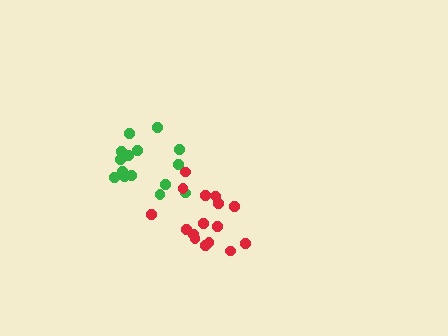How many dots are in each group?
Group 1: 15 dots, Group 2: 16 dots (31 total).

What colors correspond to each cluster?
The clusters are colored: green, red.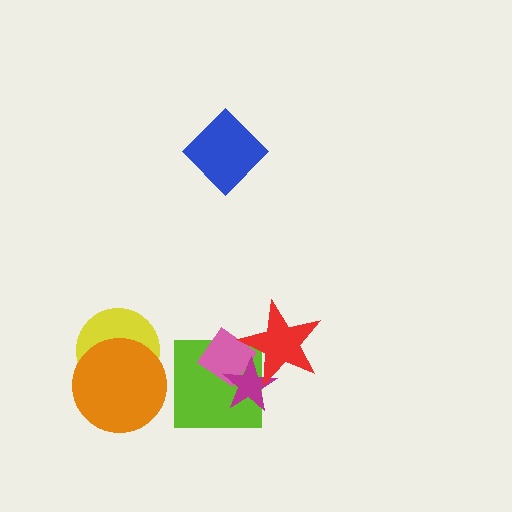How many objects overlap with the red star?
3 objects overlap with the red star.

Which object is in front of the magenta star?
The red star is in front of the magenta star.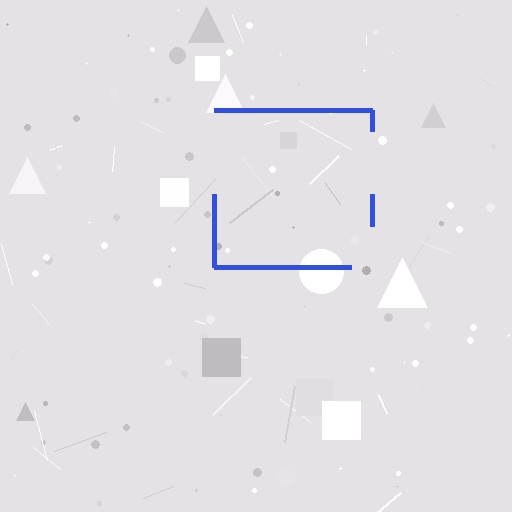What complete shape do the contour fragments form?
The contour fragments form a square.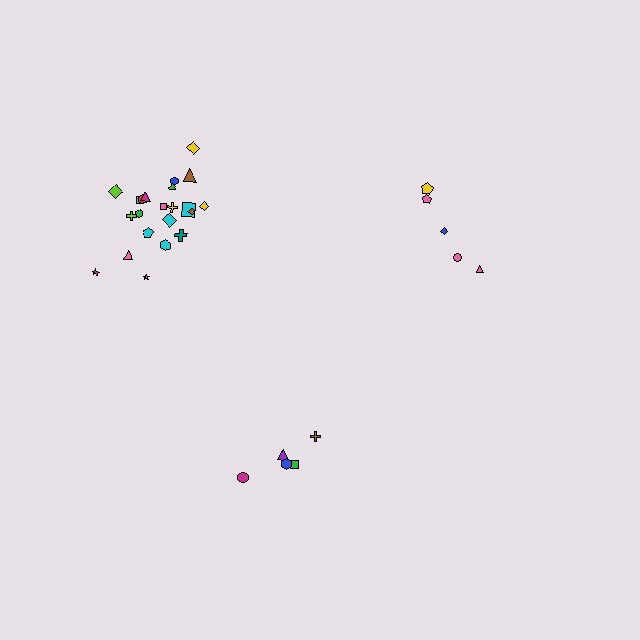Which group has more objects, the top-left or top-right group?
The top-left group.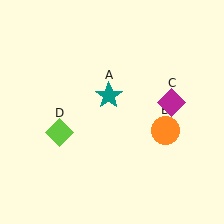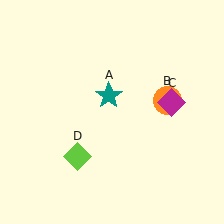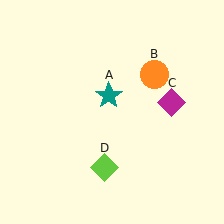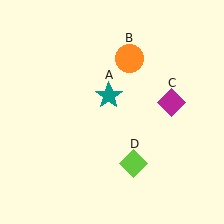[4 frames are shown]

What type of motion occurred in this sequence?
The orange circle (object B), lime diamond (object D) rotated counterclockwise around the center of the scene.